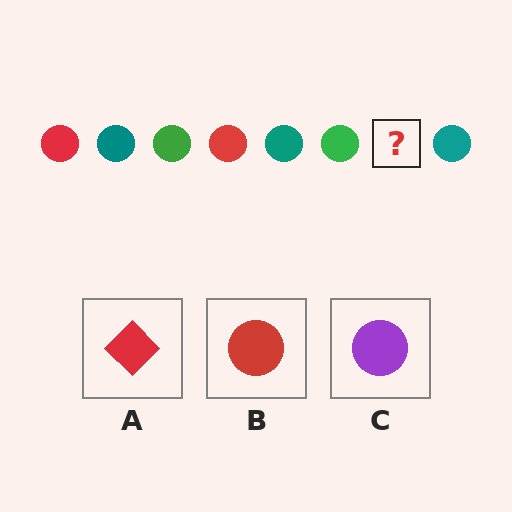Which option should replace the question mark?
Option B.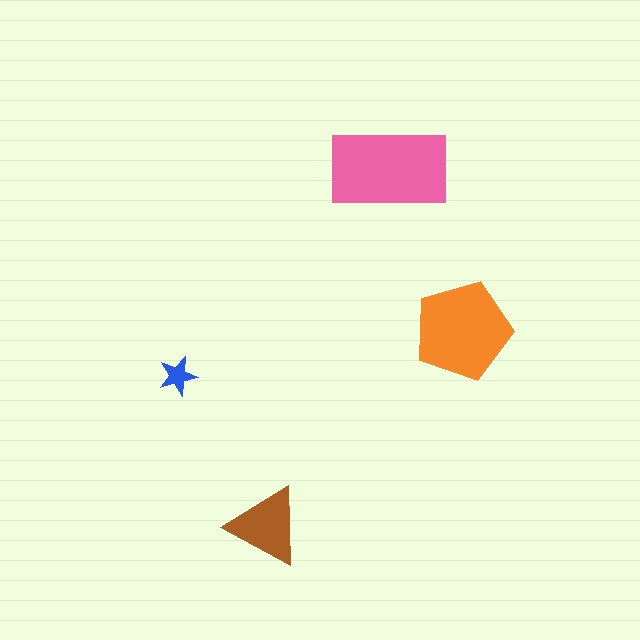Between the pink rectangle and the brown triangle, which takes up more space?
The pink rectangle.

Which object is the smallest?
The blue star.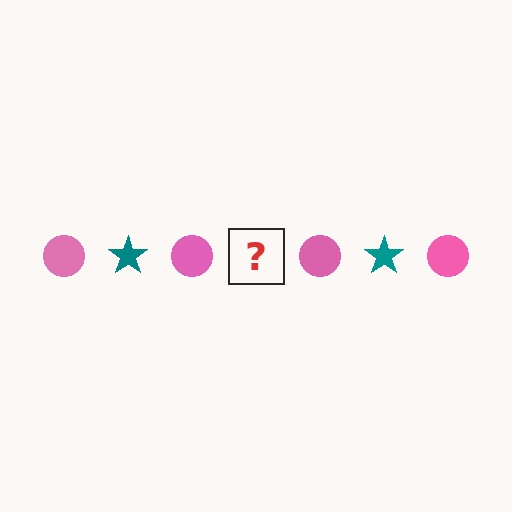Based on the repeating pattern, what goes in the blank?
The blank should be a teal star.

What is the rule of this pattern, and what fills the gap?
The rule is that the pattern alternates between pink circle and teal star. The gap should be filled with a teal star.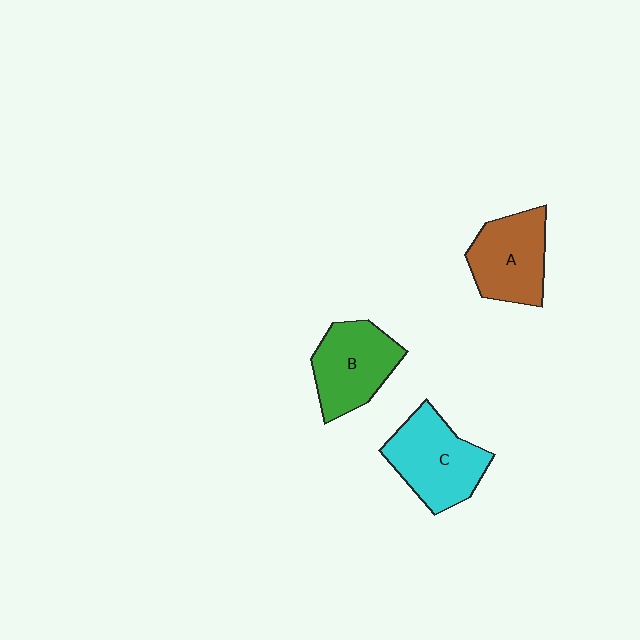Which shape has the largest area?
Shape C (cyan).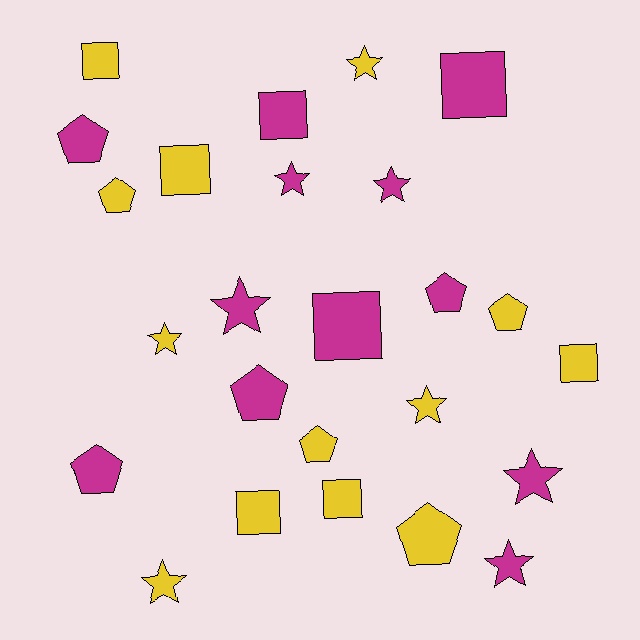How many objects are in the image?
There are 25 objects.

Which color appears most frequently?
Yellow, with 13 objects.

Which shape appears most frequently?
Star, with 9 objects.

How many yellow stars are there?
There are 4 yellow stars.